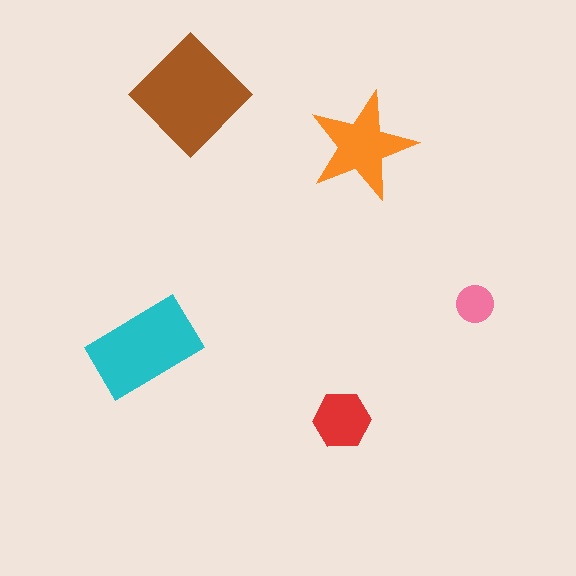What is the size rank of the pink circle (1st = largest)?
5th.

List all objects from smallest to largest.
The pink circle, the red hexagon, the orange star, the cyan rectangle, the brown diamond.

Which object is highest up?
The brown diamond is topmost.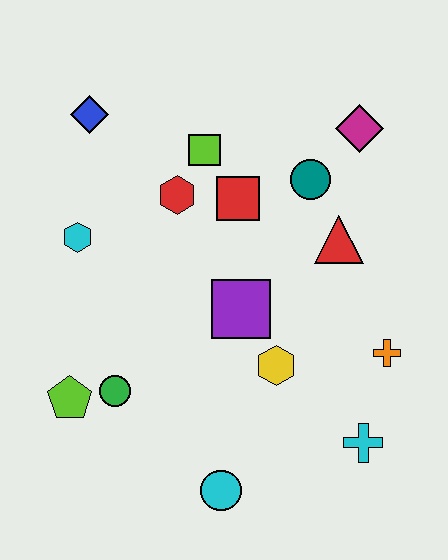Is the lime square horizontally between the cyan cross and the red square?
No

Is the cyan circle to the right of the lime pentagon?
Yes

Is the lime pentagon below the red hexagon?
Yes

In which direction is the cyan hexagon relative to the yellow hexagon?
The cyan hexagon is to the left of the yellow hexagon.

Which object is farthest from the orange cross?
The blue diamond is farthest from the orange cross.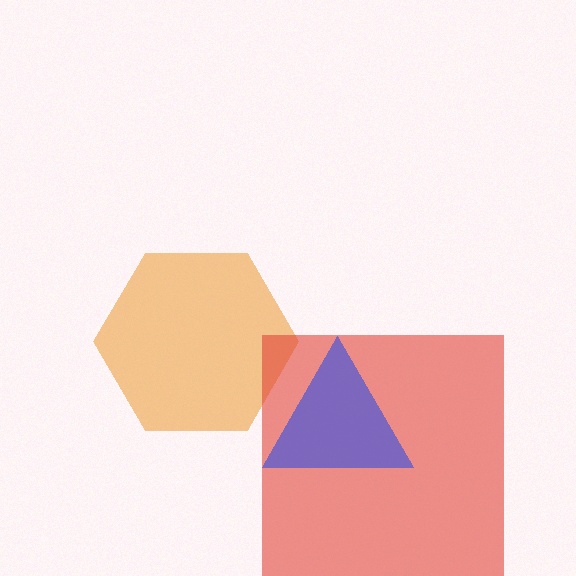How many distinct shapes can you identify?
There are 3 distinct shapes: an orange hexagon, a red square, a blue triangle.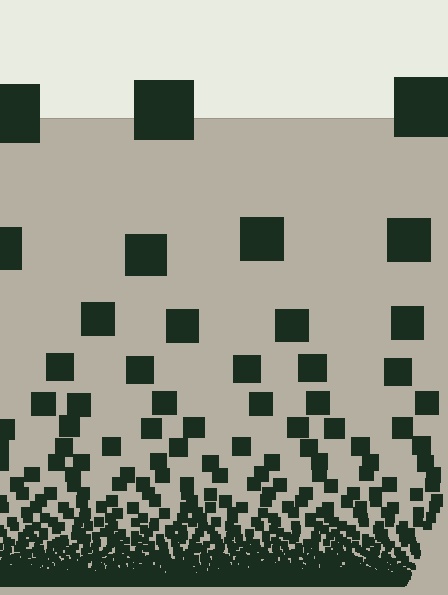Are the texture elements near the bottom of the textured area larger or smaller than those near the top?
Smaller. The gradient is inverted — elements near the bottom are smaller and denser.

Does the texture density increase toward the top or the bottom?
Density increases toward the bottom.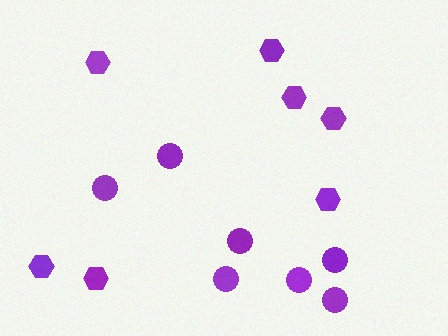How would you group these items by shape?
There are 2 groups: one group of circles (7) and one group of hexagons (7).